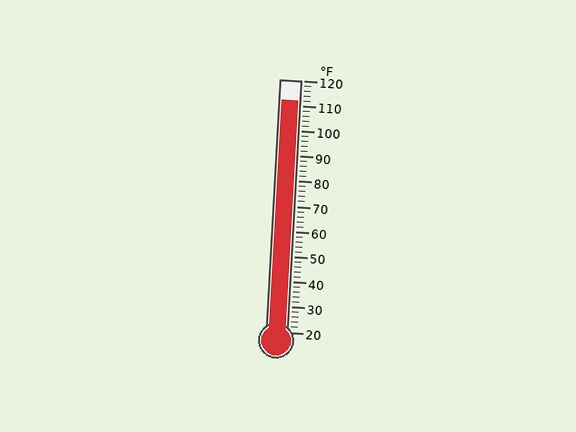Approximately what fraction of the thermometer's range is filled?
The thermometer is filled to approximately 90% of its range.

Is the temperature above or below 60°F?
The temperature is above 60°F.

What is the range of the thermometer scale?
The thermometer scale ranges from 20°F to 120°F.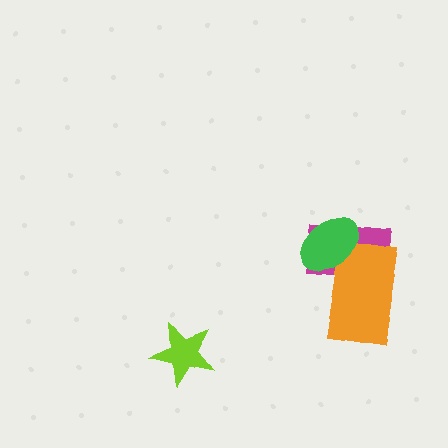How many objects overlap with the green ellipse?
2 objects overlap with the green ellipse.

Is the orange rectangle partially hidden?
Yes, it is partially covered by another shape.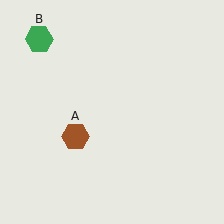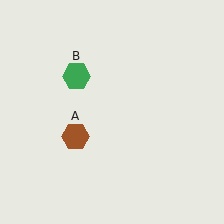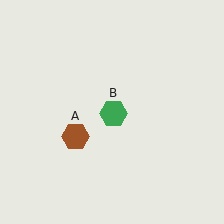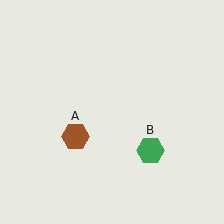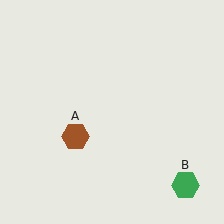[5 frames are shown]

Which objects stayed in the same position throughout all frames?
Brown hexagon (object A) remained stationary.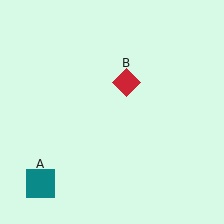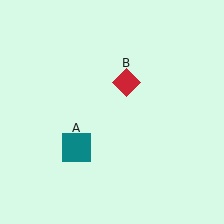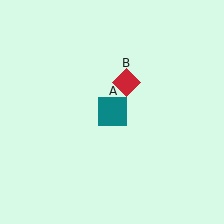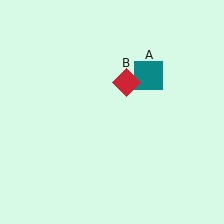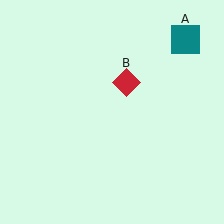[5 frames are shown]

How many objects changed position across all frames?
1 object changed position: teal square (object A).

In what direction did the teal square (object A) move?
The teal square (object A) moved up and to the right.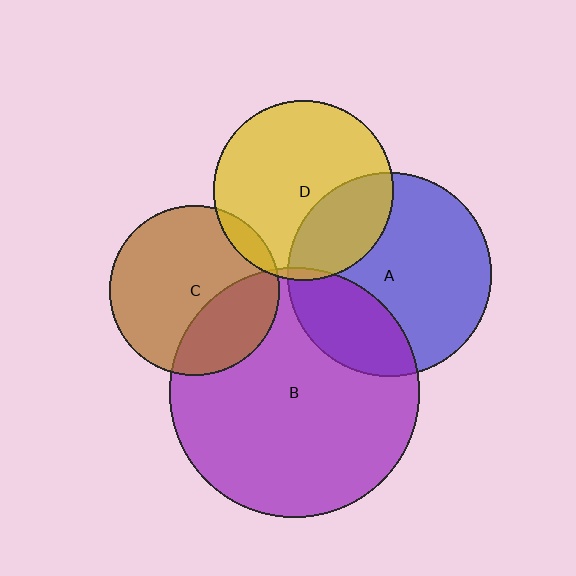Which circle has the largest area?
Circle B (purple).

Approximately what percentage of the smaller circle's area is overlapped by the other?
Approximately 30%.